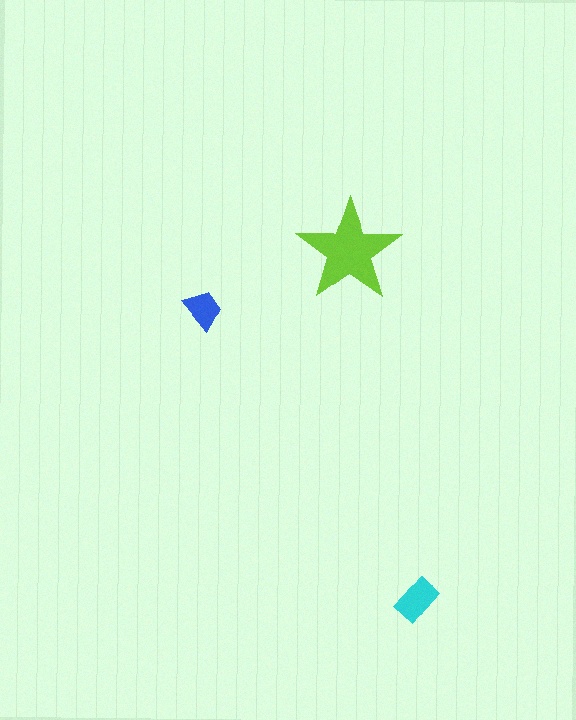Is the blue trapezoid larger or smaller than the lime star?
Smaller.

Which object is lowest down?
The cyan rectangle is bottommost.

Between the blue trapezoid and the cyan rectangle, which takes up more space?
The cyan rectangle.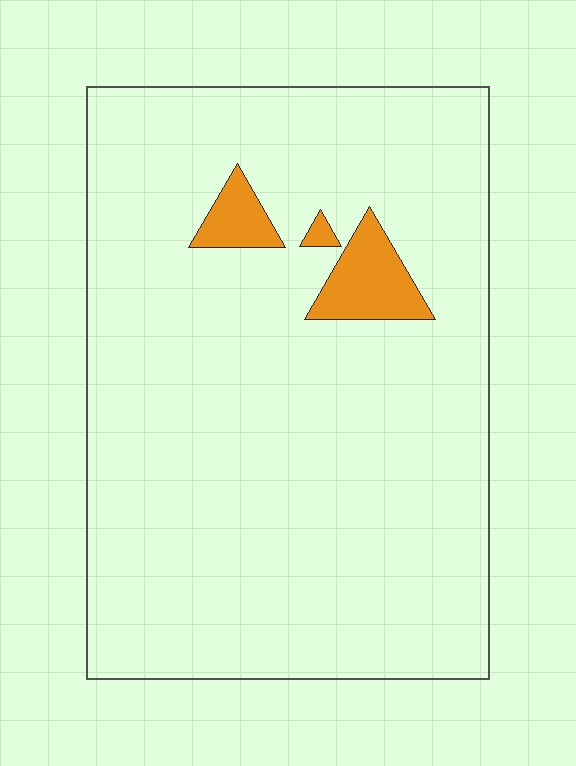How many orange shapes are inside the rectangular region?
3.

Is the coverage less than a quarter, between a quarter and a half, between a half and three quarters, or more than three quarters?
Less than a quarter.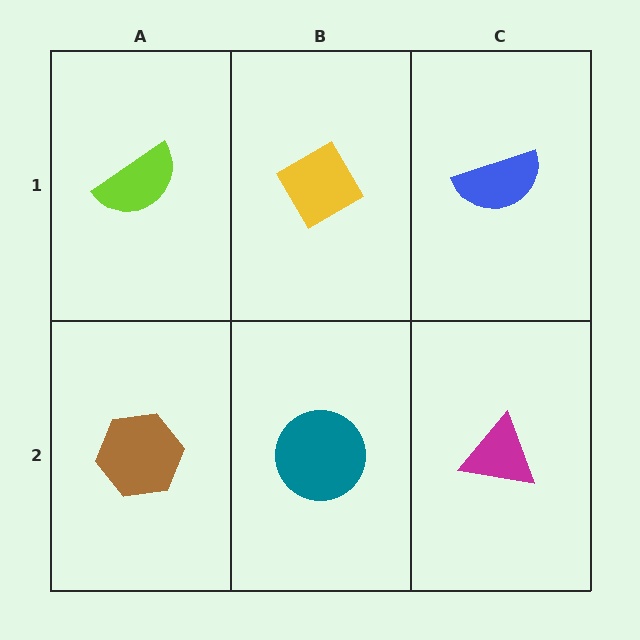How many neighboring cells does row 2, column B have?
3.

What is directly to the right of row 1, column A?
A yellow diamond.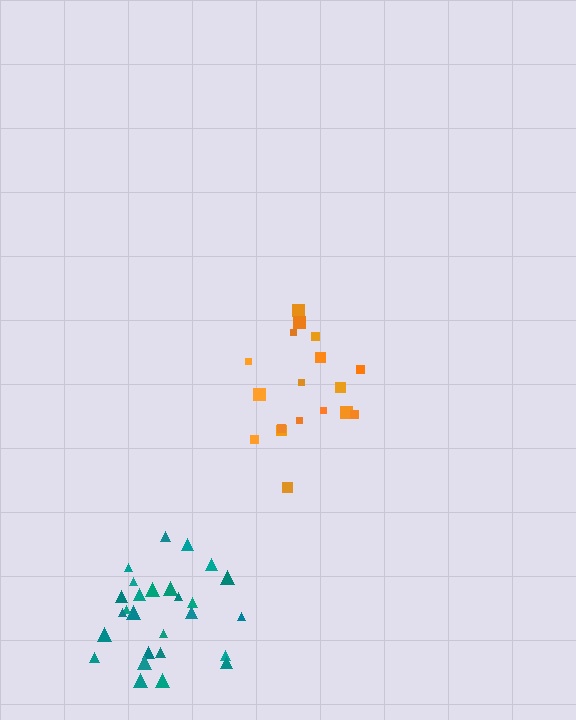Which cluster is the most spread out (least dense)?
Orange.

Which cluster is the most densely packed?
Teal.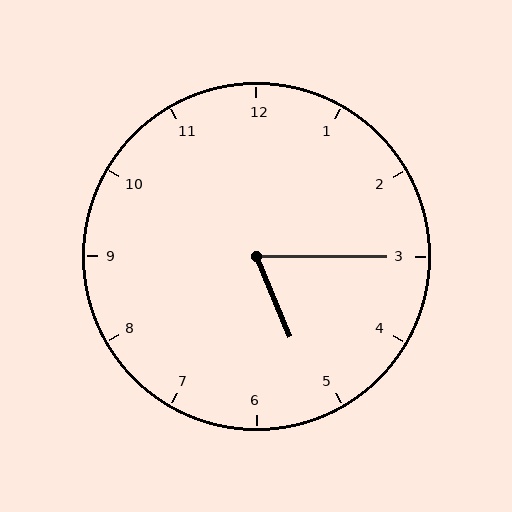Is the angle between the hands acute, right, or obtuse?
It is acute.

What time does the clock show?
5:15.